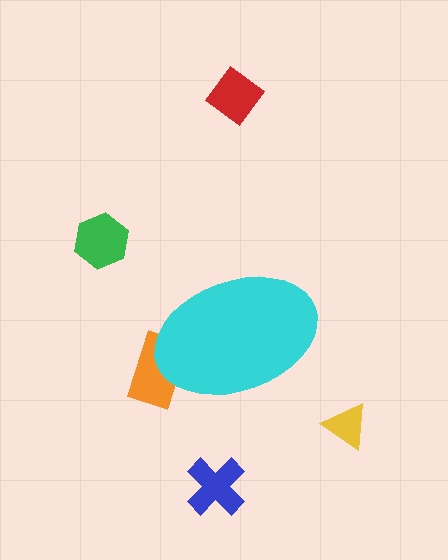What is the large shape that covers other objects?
A cyan ellipse.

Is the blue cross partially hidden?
No, the blue cross is fully visible.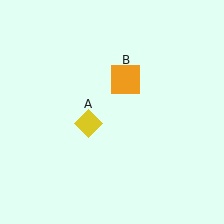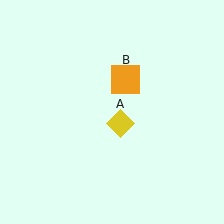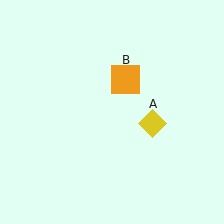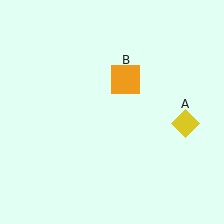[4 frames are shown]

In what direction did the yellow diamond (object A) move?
The yellow diamond (object A) moved right.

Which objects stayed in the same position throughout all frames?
Orange square (object B) remained stationary.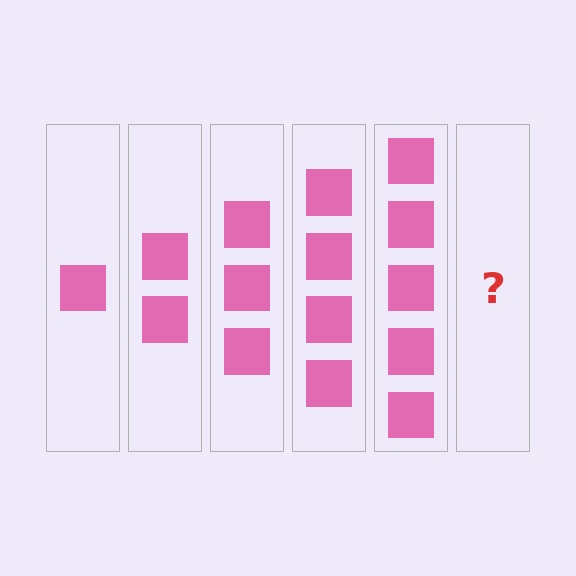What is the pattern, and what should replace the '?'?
The pattern is that each step adds one more square. The '?' should be 6 squares.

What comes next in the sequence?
The next element should be 6 squares.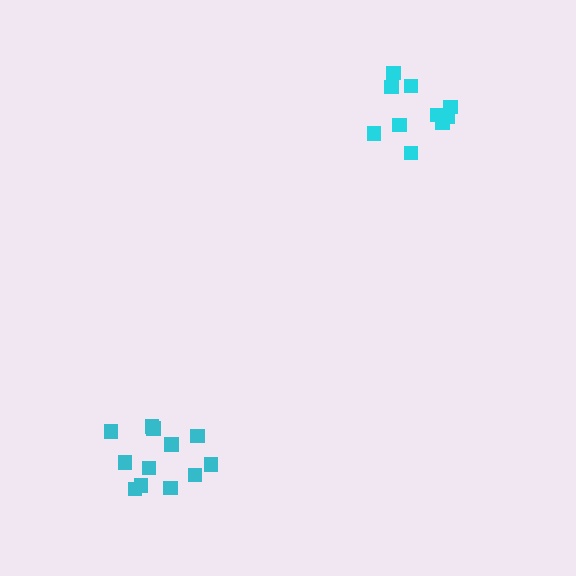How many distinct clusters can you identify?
There are 2 distinct clusters.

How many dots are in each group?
Group 1: 10 dots, Group 2: 12 dots (22 total).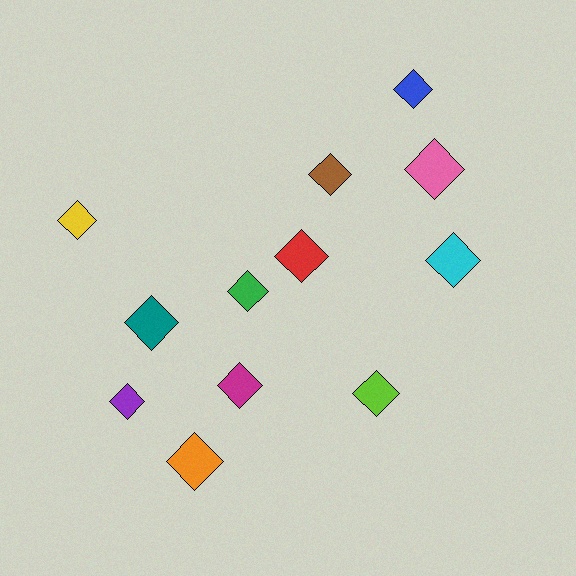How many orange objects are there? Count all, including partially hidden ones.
There is 1 orange object.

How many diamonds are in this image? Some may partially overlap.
There are 12 diamonds.